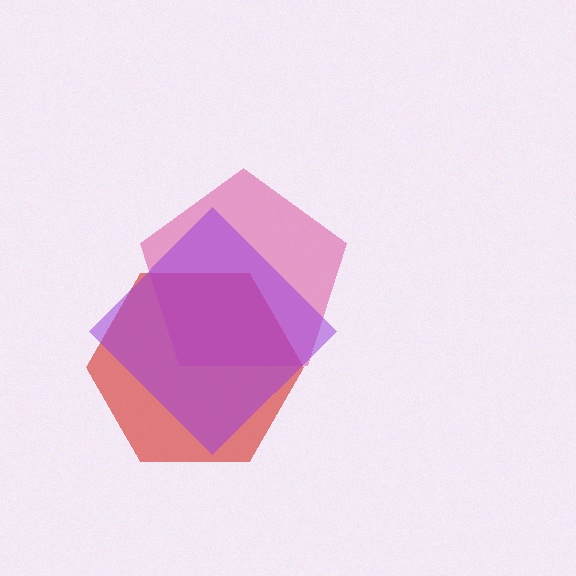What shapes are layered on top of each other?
The layered shapes are: a red hexagon, a magenta pentagon, a purple diamond.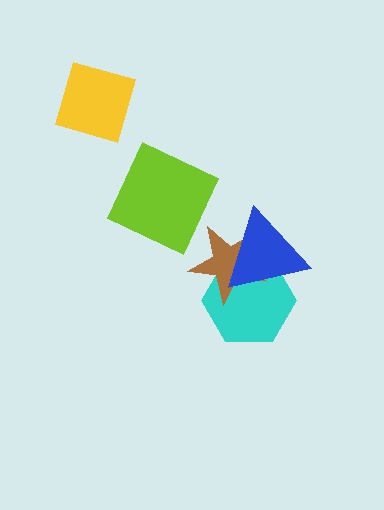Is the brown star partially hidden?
Yes, it is partially covered by another shape.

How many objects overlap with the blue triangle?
2 objects overlap with the blue triangle.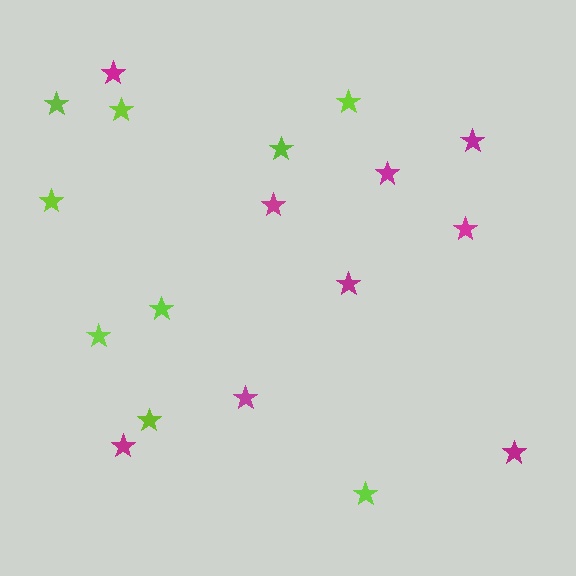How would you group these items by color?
There are 2 groups: one group of magenta stars (9) and one group of lime stars (9).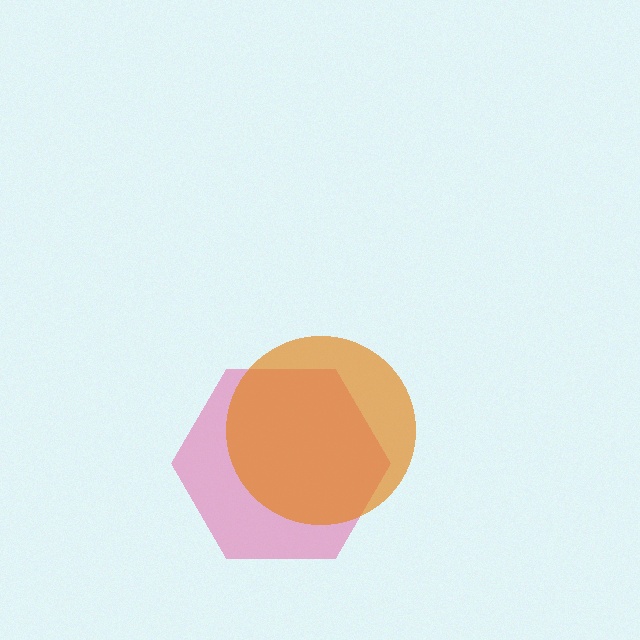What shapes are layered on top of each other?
The layered shapes are: a pink hexagon, an orange circle.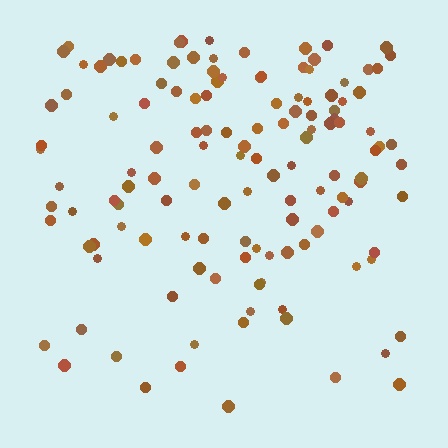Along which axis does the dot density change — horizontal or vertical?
Vertical.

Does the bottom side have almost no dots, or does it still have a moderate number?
Still a moderate number, just noticeably fewer than the top.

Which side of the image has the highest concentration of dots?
The top.